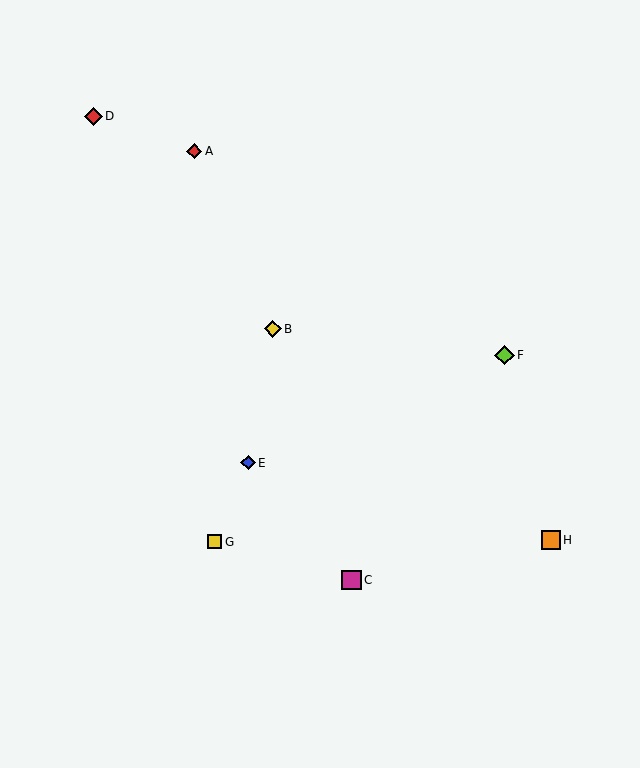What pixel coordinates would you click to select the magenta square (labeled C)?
Click at (351, 580) to select the magenta square C.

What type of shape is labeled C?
Shape C is a magenta square.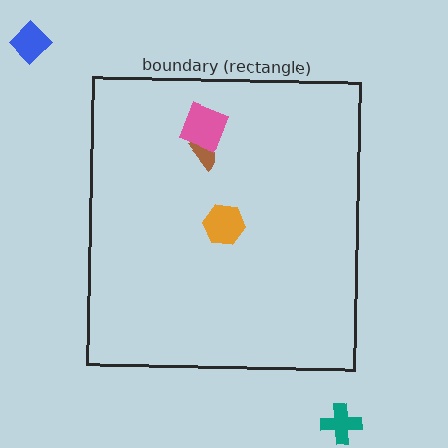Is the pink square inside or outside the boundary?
Inside.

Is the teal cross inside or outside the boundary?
Outside.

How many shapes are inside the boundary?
3 inside, 2 outside.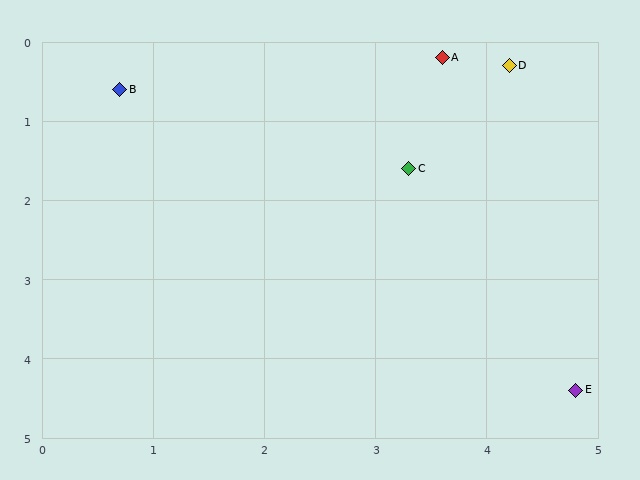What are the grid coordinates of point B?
Point B is at approximately (0.7, 0.6).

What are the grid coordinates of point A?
Point A is at approximately (3.6, 0.2).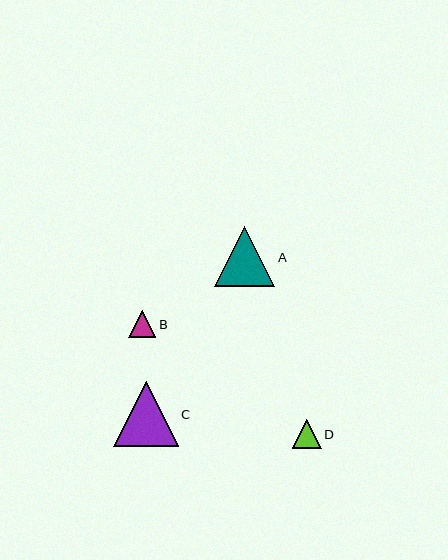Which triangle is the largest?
Triangle C is the largest with a size of approximately 65 pixels.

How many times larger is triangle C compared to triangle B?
Triangle C is approximately 2.4 times the size of triangle B.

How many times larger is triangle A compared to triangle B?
Triangle A is approximately 2.2 times the size of triangle B.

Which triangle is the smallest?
Triangle B is the smallest with a size of approximately 27 pixels.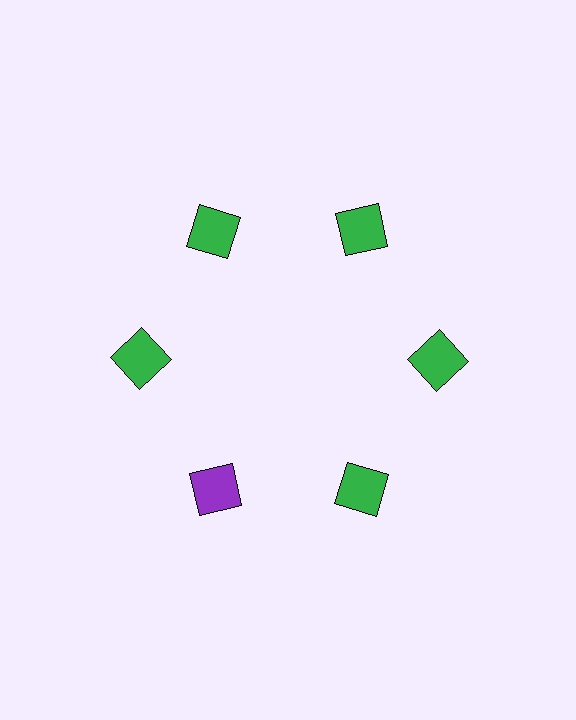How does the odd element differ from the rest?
It has a different color: purple instead of green.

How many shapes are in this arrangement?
There are 6 shapes arranged in a ring pattern.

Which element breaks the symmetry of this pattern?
The purple square at roughly the 7 o'clock position breaks the symmetry. All other shapes are green squares.